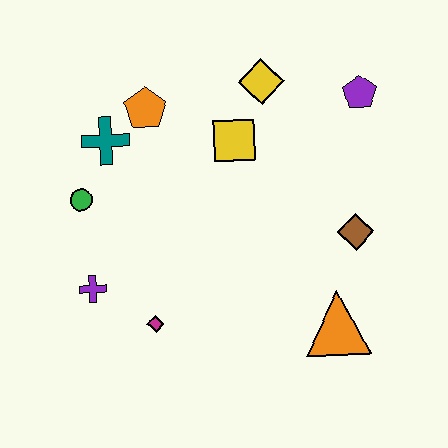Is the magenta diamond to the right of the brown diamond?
No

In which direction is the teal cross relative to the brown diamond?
The teal cross is to the left of the brown diamond.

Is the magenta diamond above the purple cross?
No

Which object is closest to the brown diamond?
The orange triangle is closest to the brown diamond.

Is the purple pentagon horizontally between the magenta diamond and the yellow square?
No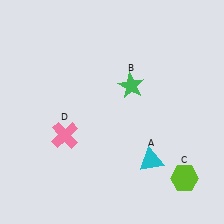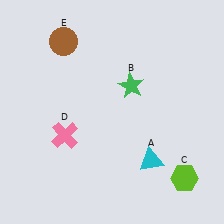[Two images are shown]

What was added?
A brown circle (E) was added in Image 2.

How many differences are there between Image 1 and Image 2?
There is 1 difference between the two images.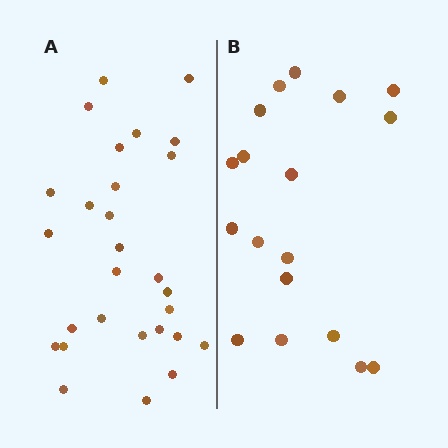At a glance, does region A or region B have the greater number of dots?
Region A (the left region) has more dots.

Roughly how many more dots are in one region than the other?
Region A has roughly 10 or so more dots than region B.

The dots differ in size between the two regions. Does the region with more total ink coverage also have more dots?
No. Region B has more total ink coverage because its dots are larger, but region A actually contains more individual dots. Total area can be misleading — the number of items is what matters here.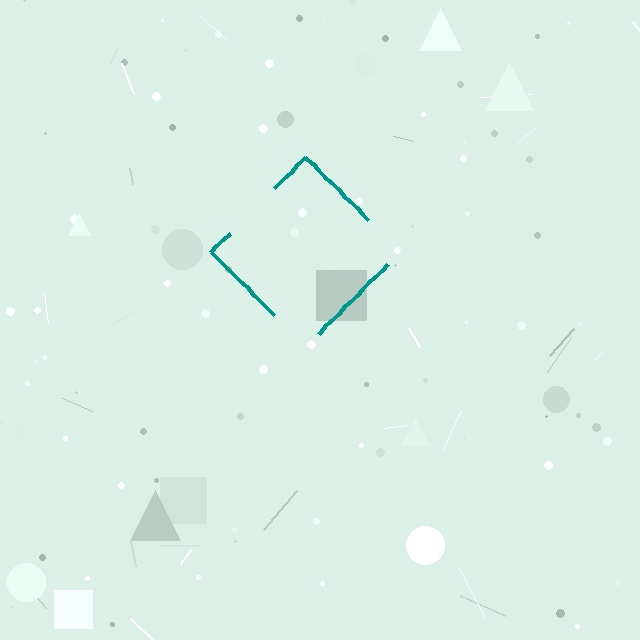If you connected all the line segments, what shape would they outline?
They would outline a diamond.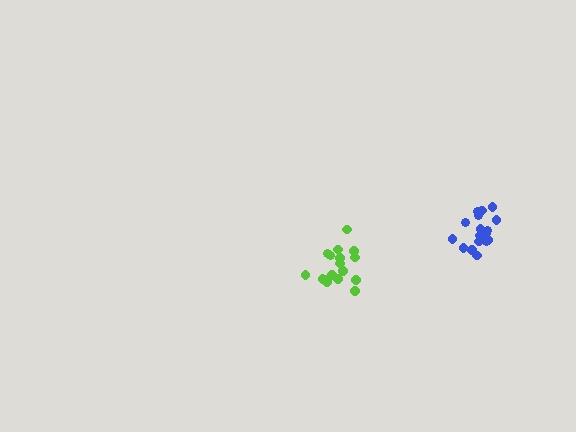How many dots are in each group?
Group 1: 17 dots, Group 2: 17 dots (34 total).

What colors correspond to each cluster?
The clusters are colored: blue, lime.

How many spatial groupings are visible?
There are 2 spatial groupings.